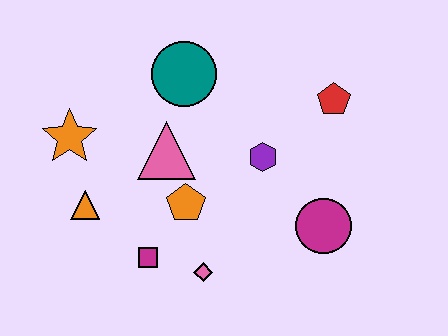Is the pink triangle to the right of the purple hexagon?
No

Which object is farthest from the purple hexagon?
The orange star is farthest from the purple hexagon.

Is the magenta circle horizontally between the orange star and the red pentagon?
Yes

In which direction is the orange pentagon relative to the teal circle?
The orange pentagon is below the teal circle.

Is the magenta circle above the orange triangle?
No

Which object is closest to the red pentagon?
The purple hexagon is closest to the red pentagon.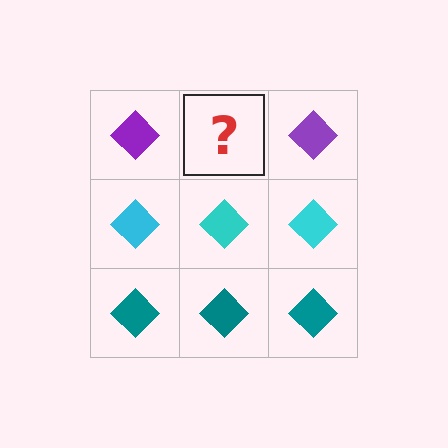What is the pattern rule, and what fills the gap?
The rule is that each row has a consistent color. The gap should be filled with a purple diamond.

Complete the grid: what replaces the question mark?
The question mark should be replaced with a purple diamond.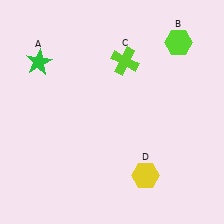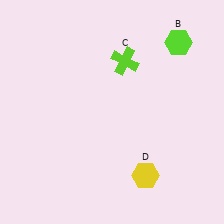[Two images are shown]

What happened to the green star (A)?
The green star (A) was removed in Image 2. It was in the top-left area of Image 1.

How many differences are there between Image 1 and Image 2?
There is 1 difference between the two images.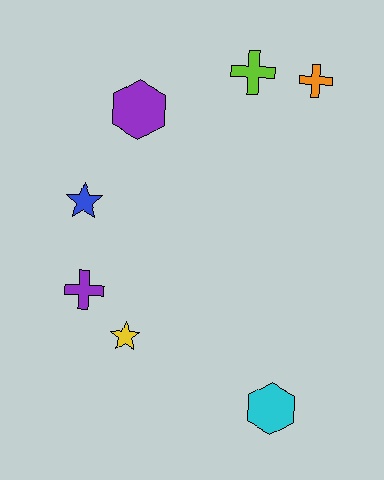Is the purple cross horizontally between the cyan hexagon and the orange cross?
No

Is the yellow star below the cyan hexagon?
No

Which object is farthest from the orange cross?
The cyan hexagon is farthest from the orange cross.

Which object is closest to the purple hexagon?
The blue star is closest to the purple hexagon.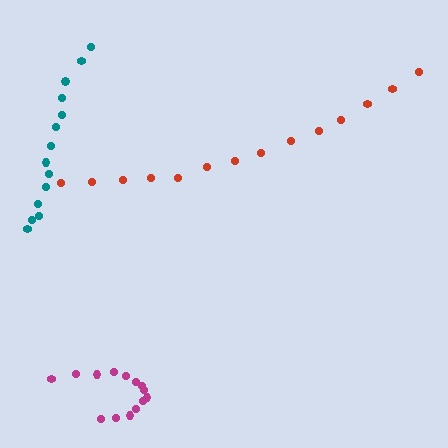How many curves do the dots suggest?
There are 3 distinct paths.